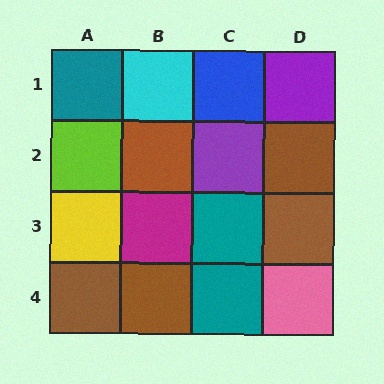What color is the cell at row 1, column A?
Teal.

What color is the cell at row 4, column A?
Brown.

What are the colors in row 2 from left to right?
Lime, brown, purple, brown.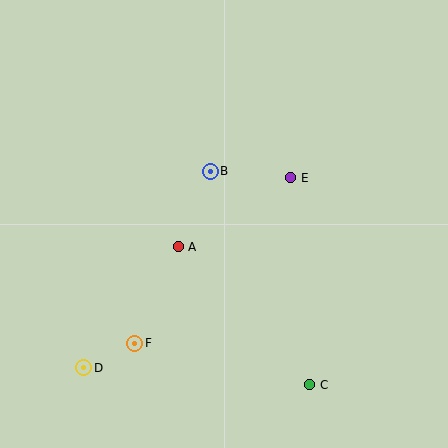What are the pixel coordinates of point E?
Point E is at (291, 178).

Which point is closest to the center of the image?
Point A at (178, 247) is closest to the center.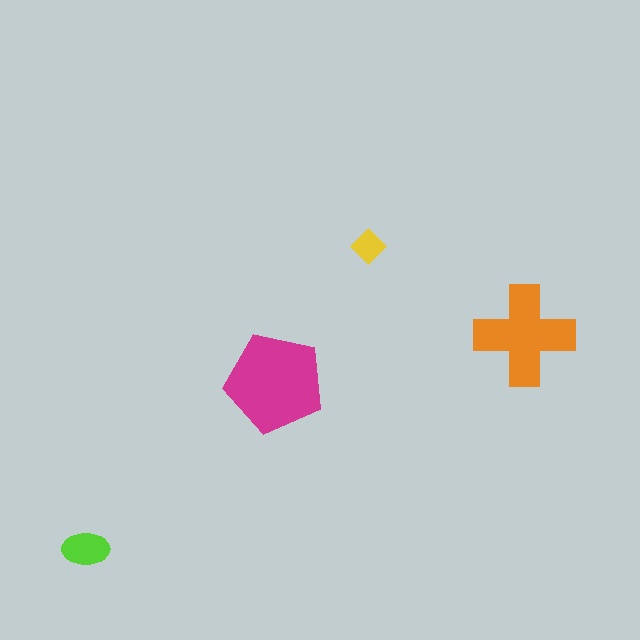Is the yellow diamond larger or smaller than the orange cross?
Smaller.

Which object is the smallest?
The yellow diamond.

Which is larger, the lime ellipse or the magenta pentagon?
The magenta pentagon.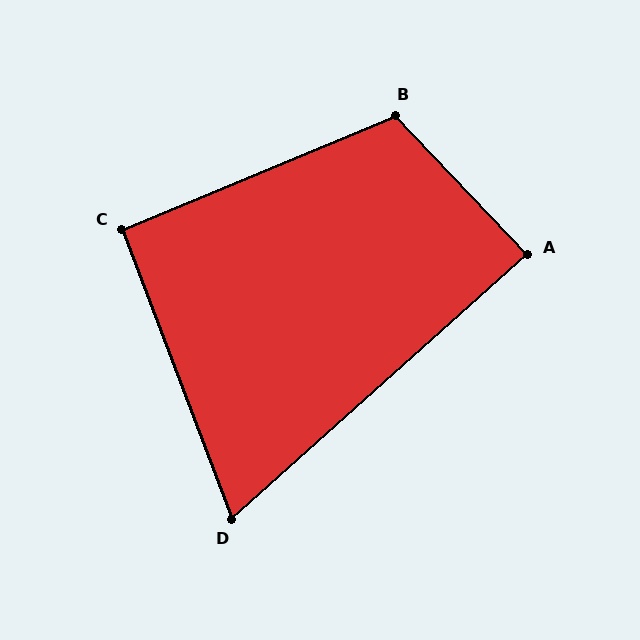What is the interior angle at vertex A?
Approximately 88 degrees (approximately right).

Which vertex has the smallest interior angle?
D, at approximately 69 degrees.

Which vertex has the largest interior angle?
B, at approximately 111 degrees.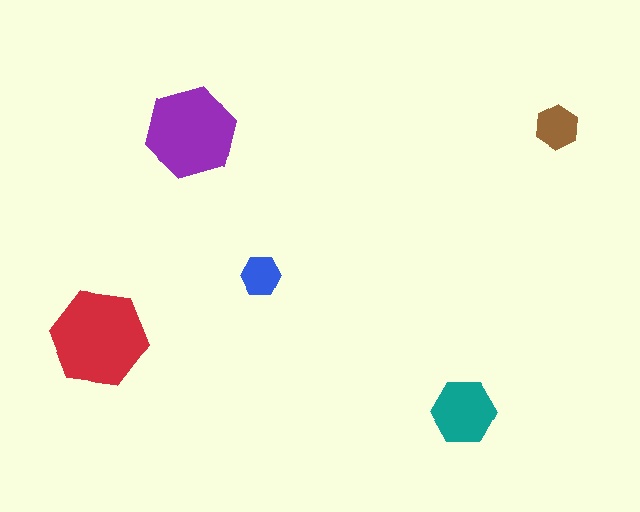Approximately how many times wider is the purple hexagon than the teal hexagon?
About 1.5 times wider.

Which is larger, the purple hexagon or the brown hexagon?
The purple one.